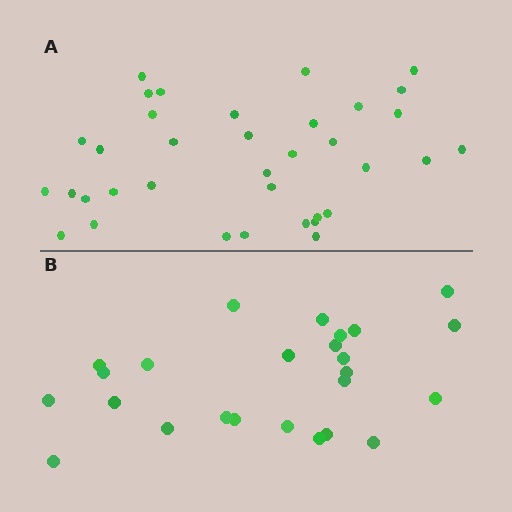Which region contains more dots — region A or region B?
Region A (the top region) has more dots.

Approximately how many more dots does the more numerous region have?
Region A has roughly 12 or so more dots than region B.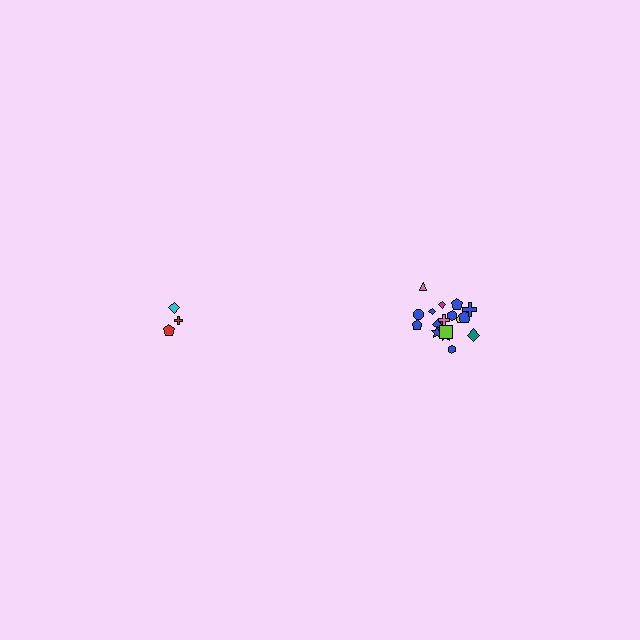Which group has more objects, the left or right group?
The right group.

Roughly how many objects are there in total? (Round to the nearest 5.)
Roughly 20 objects in total.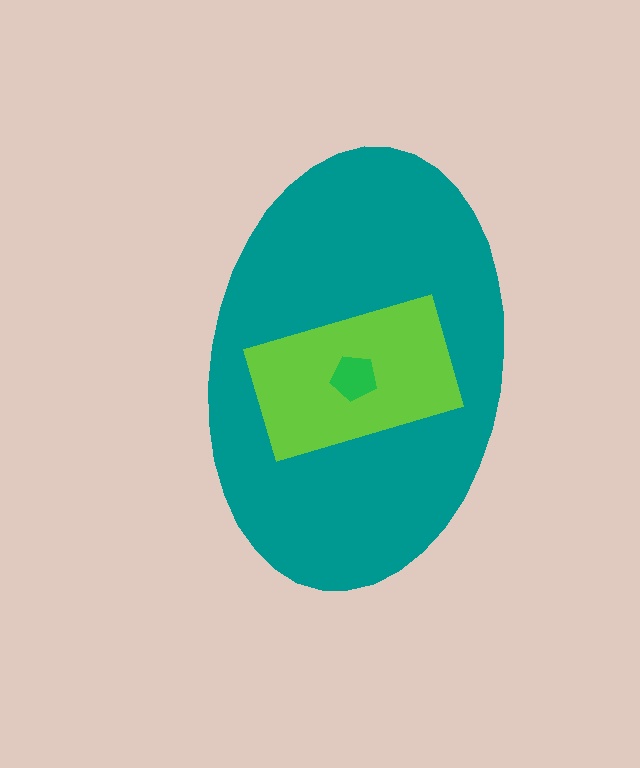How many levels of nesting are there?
3.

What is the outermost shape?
The teal ellipse.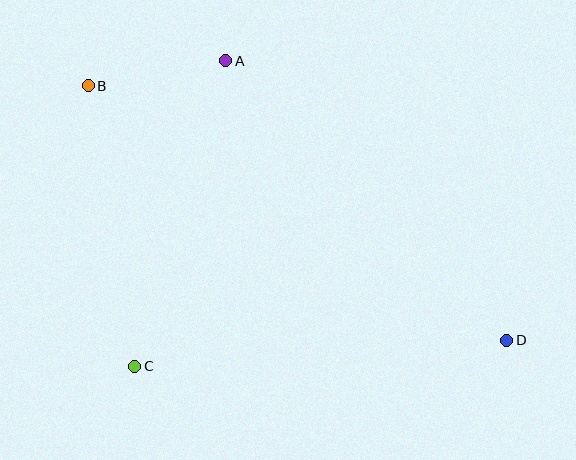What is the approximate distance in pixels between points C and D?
The distance between C and D is approximately 373 pixels.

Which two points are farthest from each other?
Points B and D are farthest from each other.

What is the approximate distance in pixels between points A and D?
The distance between A and D is approximately 396 pixels.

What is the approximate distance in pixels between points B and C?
The distance between B and C is approximately 285 pixels.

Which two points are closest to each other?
Points A and B are closest to each other.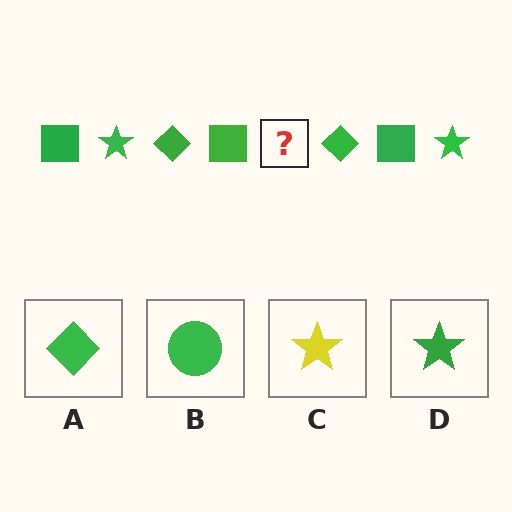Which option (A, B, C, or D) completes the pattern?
D.